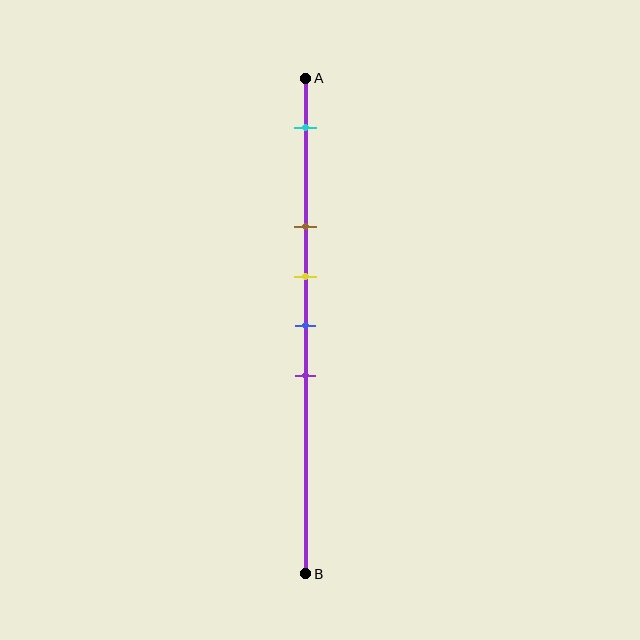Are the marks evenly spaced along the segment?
No, the marks are not evenly spaced.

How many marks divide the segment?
There are 5 marks dividing the segment.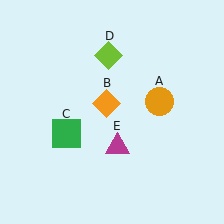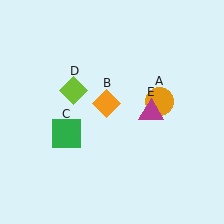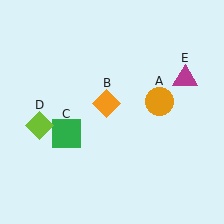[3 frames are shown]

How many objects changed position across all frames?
2 objects changed position: lime diamond (object D), magenta triangle (object E).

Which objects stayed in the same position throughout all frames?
Orange circle (object A) and orange diamond (object B) and green square (object C) remained stationary.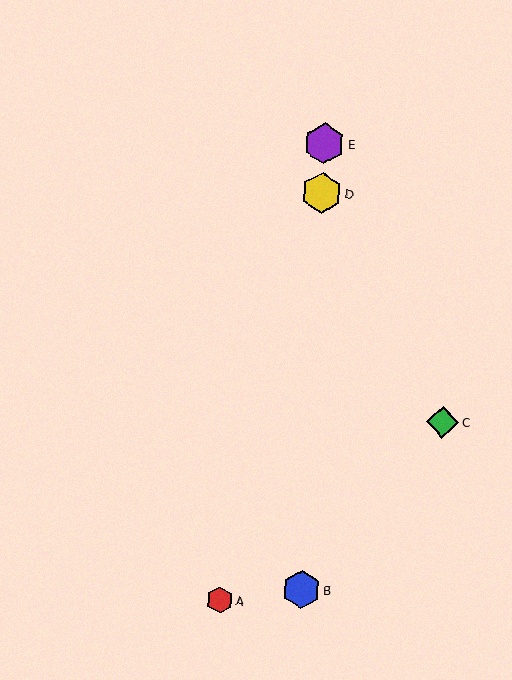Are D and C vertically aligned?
No, D is at x≈322 and C is at x≈443.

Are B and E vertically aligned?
Yes, both are at x≈301.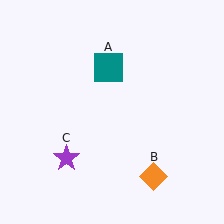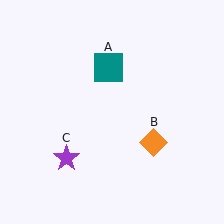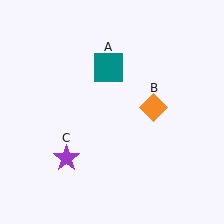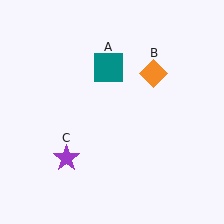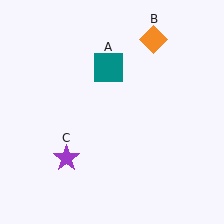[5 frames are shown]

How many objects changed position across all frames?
1 object changed position: orange diamond (object B).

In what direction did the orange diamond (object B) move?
The orange diamond (object B) moved up.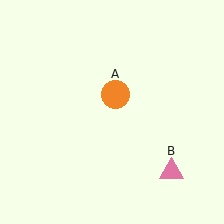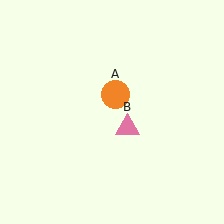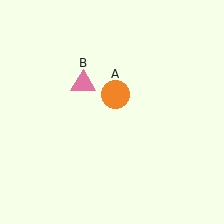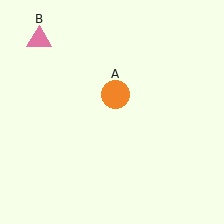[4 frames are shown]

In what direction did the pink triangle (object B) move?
The pink triangle (object B) moved up and to the left.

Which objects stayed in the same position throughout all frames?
Orange circle (object A) remained stationary.